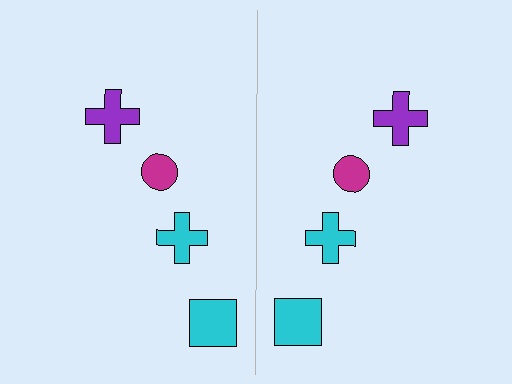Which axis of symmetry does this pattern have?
The pattern has a vertical axis of symmetry running through the center of the image.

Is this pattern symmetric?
Yes, this pattern has bilateral (reflection) symmetry.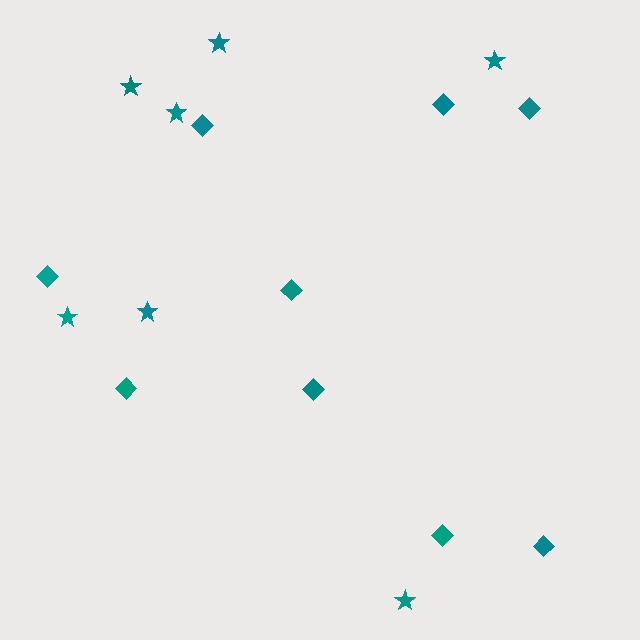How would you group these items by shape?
There are 2 groups: one group of stars (7) and one group of diamonds (9).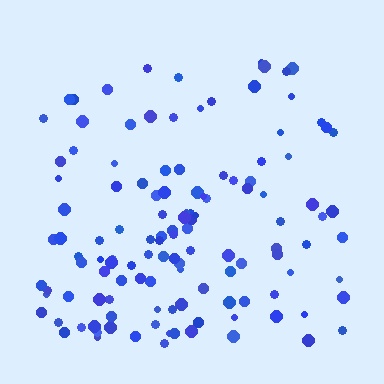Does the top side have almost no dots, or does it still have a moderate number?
Still a moderate number, just noticeably fewer than the bottom.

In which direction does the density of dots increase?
From top to bottom, with the bottom side densest.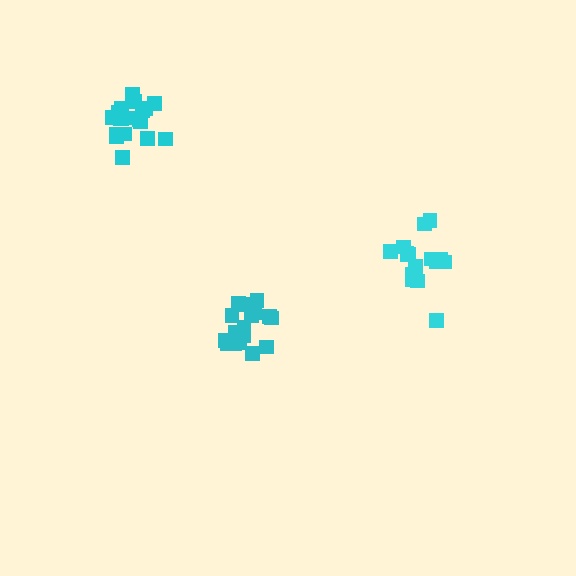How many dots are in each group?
Group 1: 18 dots, Group 2: 19 dots, Group 3: 16 dots (53 total).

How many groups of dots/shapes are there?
There are 3 groups.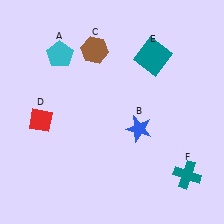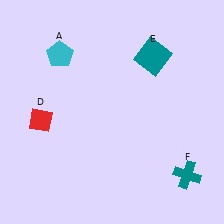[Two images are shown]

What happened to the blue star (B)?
The blue star (B) was removed in Image 2. It was in the bottom-right area of Image 1.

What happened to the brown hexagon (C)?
The brown hexagon (C) was removed in Image 2. It was in the top-left area of Image 1.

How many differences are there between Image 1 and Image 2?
There are 2 differences between the two images.